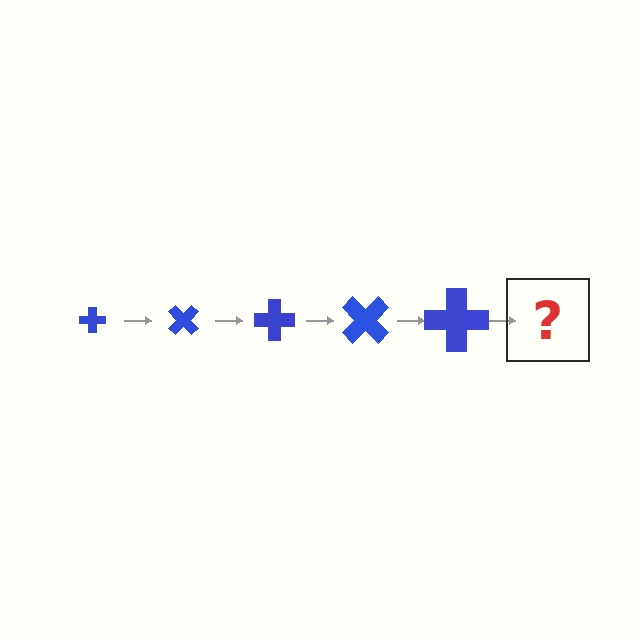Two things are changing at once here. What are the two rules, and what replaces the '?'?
The two rules are that the cross grows larger each step and it rotates 45 degrees each step. The '?' should be a cross, larger than the previous one and rotated 225 degrees from the start.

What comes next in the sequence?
The next element should be a cross, larger than the previous one and rotated 225 degrees from the start.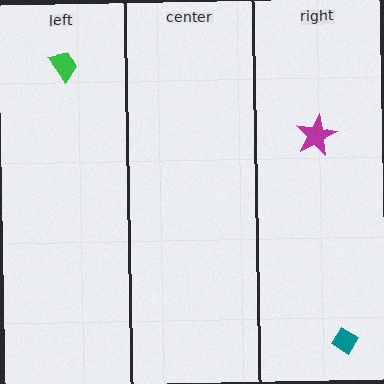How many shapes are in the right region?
2.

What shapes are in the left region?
The green trapezoid.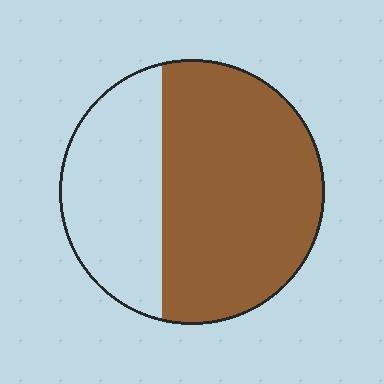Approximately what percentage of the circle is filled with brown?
Approximately 65%.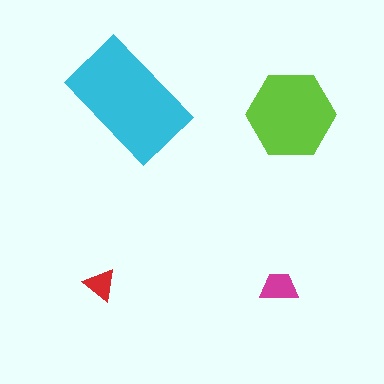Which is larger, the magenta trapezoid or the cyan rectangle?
The cyan rectangle.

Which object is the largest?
The cyan rectangle.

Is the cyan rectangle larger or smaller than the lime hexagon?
Larger.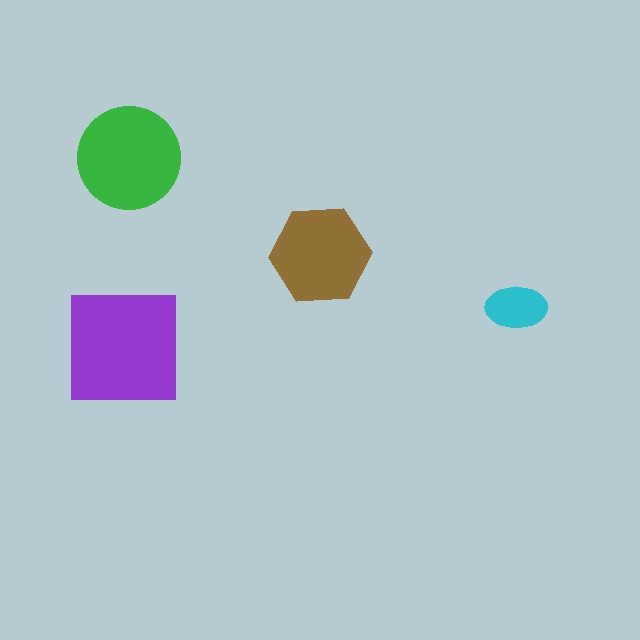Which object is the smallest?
The cyan ellipse.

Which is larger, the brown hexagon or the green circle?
The green circle.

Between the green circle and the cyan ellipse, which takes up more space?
The green circle.